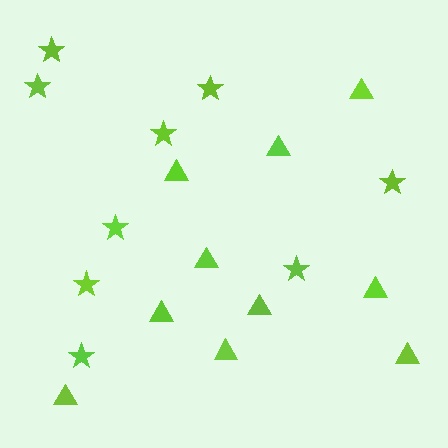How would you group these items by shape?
There are 2 groups: one group of triangles (10) and one group of stars (9).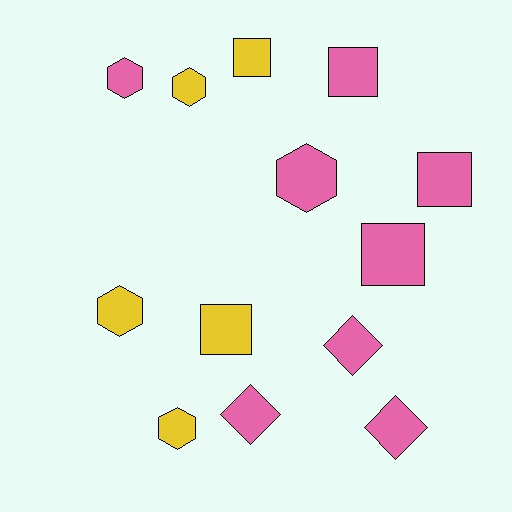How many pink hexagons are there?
There are 2 pink hexagons.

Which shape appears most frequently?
Square, with 5 objects.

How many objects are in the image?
There are 13 objects.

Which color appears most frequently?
Pink, with 8 objects.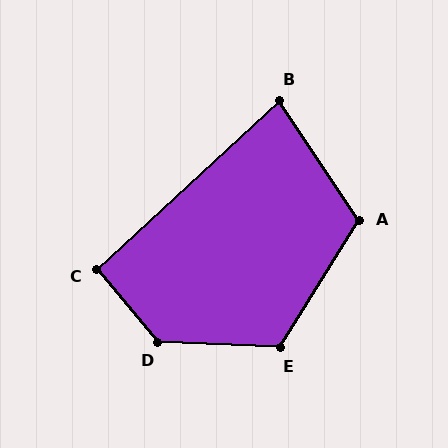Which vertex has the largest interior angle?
D, at approximately 133 degrees.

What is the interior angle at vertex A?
Approximately 114 degrees (obtuse).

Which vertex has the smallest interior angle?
B, at approximately 81 degrees.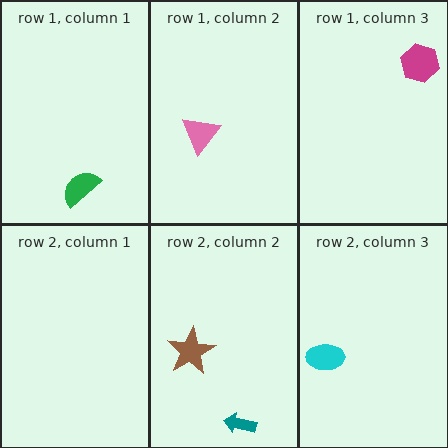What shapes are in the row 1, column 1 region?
The green semicircle.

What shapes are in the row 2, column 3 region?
The cyan ellipse.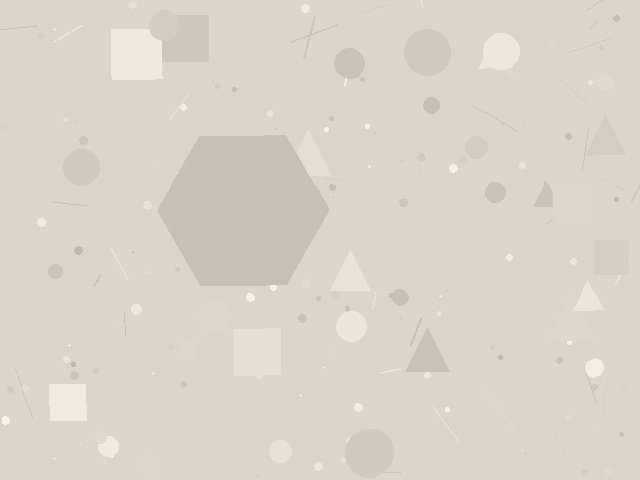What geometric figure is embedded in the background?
A hexagon is embedded in the background.